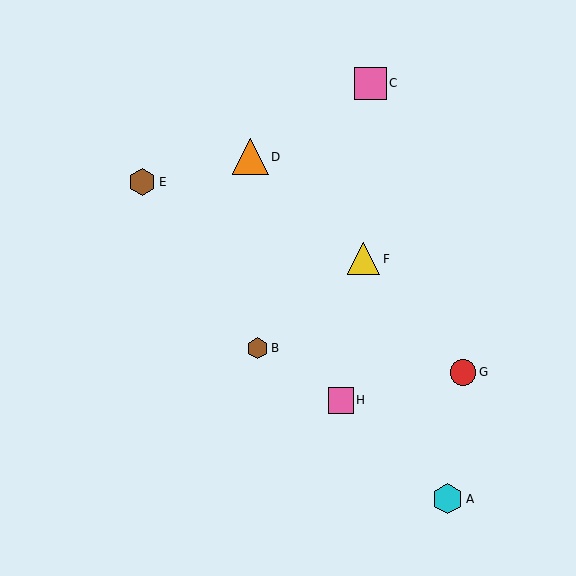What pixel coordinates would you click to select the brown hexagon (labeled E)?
Click at (142, 182) to select the brown hexagon E.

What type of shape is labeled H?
Shape H is a pink square.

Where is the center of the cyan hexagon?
The center of the cyan hexagon is at (448, 499).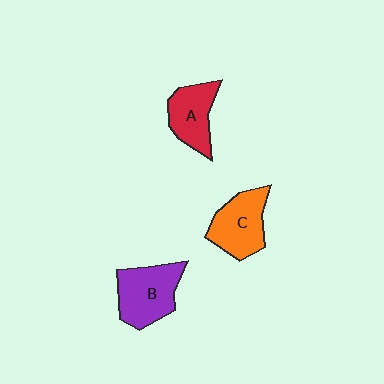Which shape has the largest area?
Shape B (purple).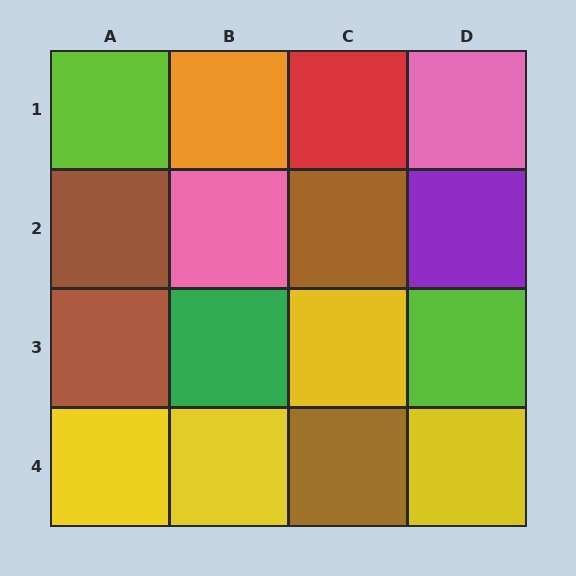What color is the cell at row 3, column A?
Brown.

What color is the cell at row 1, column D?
Pink.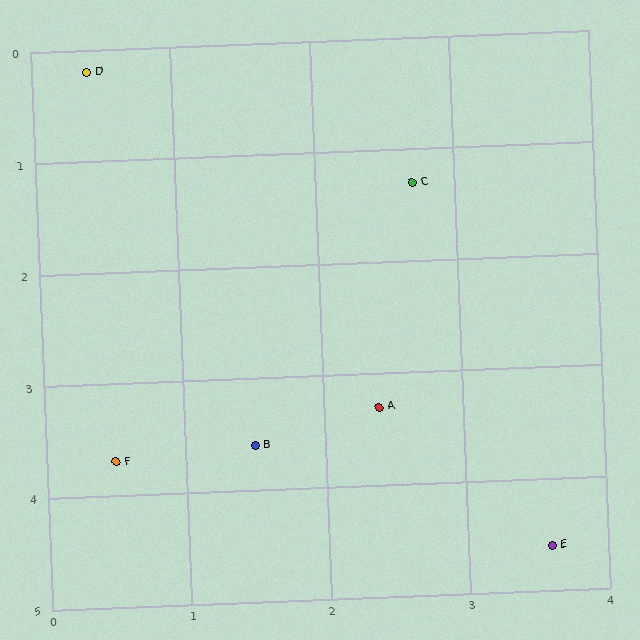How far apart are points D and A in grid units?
Points D and A are about 3.7 grid units apart.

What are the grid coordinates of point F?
Point F is at approximately (0.5, 3.7).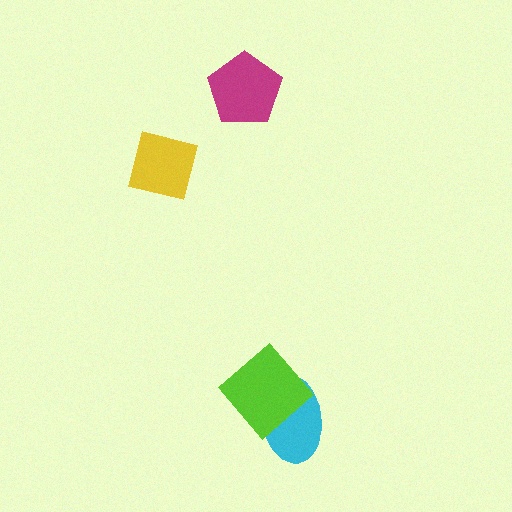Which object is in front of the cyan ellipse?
The lime diamond is in front of the cyan ellipse.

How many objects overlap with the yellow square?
0 objects overlap with the yellow square.